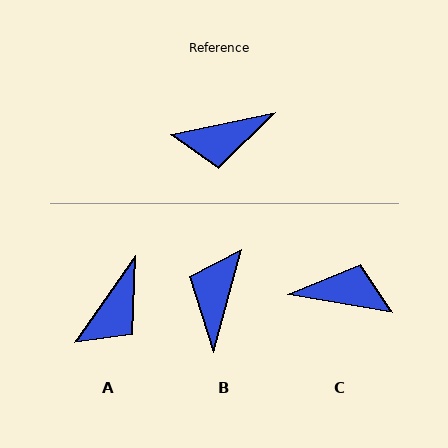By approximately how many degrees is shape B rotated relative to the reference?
Approximately 117 degrees clockwise.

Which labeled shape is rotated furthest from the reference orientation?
C, about 158 degrees away.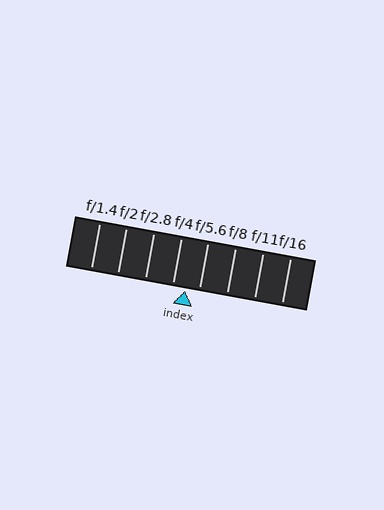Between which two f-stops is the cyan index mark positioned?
The index mark is between f/4 and f/5.6.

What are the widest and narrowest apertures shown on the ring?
The widest aperture shown is f/1.4 and the narrowest is f/16.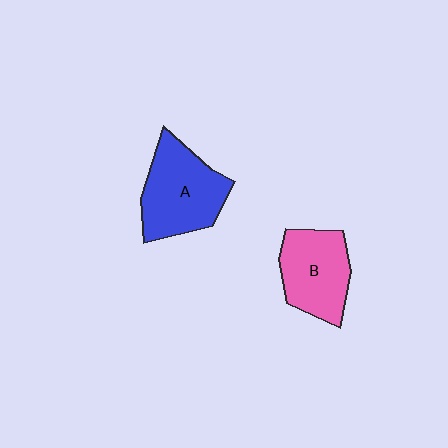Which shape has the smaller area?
Shape B (pink).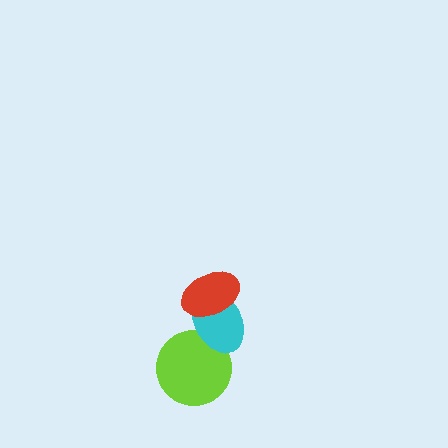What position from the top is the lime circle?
The lime circle is 3rd from the top.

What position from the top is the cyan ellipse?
The cyan ellipse is 2nd from the top.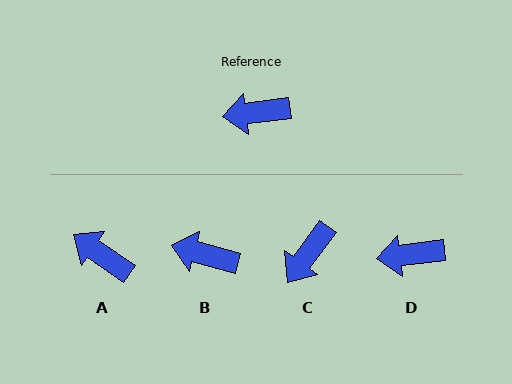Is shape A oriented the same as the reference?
No, it is off by about 42 degrees.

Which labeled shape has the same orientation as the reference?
D.